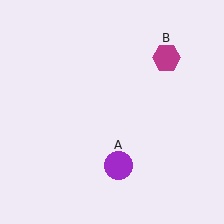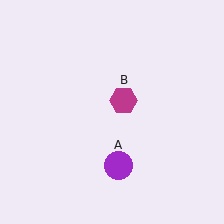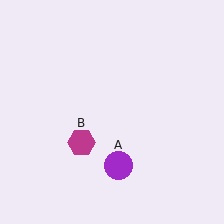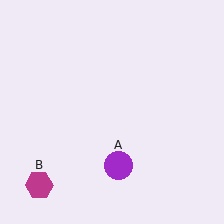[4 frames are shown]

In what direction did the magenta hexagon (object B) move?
The magenta hexagon (object B) moved down and to the left.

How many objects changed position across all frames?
1 object changed position: magenta hexagon (object B).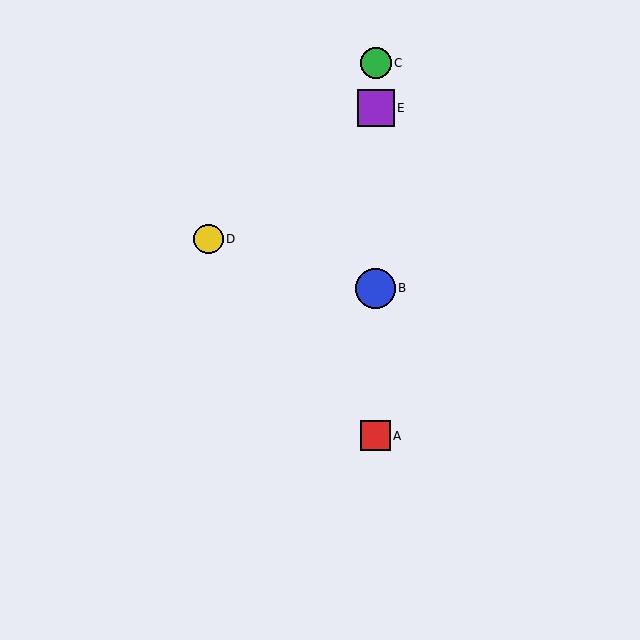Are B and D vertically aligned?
No, B is at x≈376 and D is at x≈208.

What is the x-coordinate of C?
Object C is at x≈376.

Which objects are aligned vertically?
Objects A, B, C, E are aligned vertically.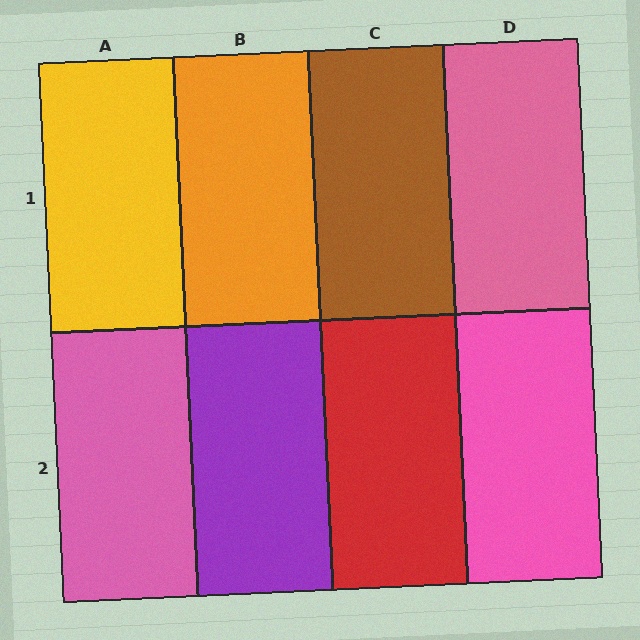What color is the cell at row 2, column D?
Pink.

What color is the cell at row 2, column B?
Purple.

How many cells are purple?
1 cell is purple.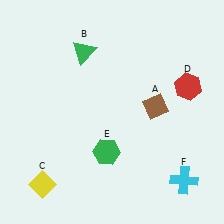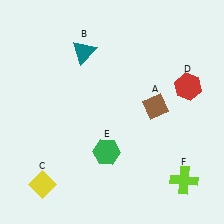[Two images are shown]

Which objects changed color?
B changed from green to teal. F changed from cyan to lime.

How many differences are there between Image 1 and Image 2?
There are 2 differences between the two images.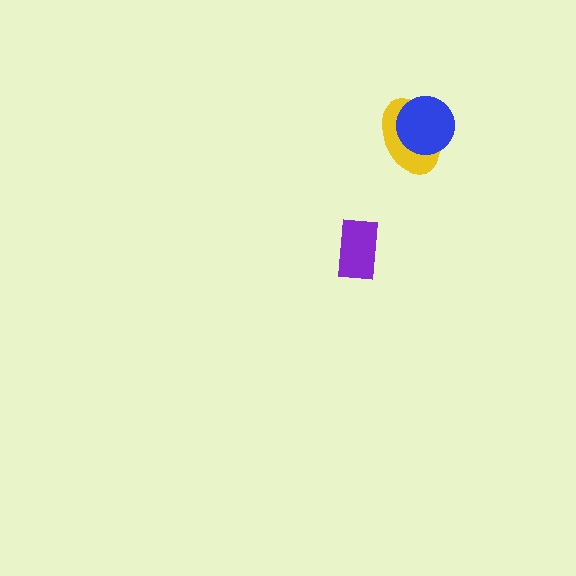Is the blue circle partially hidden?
No, no other shape covers it.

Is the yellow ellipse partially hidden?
Yes, it is partially covered by another shape.